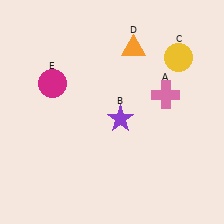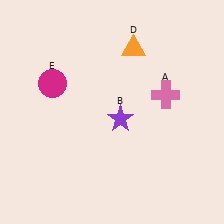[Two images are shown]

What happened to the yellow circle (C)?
The yellow circle (C) was removed in Image 2. It was in the top-right area of Image 1.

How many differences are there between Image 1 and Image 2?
There is 1 difference between the two images.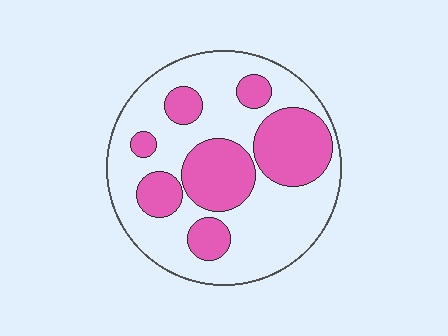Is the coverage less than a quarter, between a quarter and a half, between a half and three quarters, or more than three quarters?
Between a quarter and a half.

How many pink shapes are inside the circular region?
7.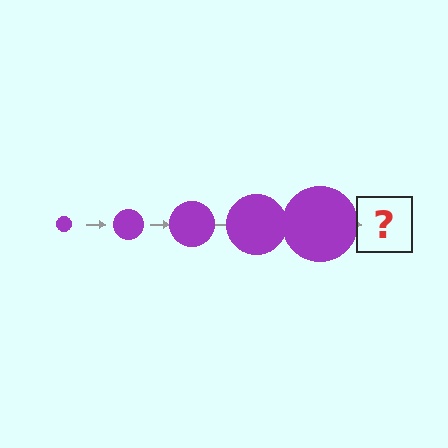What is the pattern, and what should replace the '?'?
The pattern is that the circle gets progressively larger each step. The '?' should be a purple circle, larger than the previous one.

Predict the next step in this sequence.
The next step is a purple circle, larger than the previous one.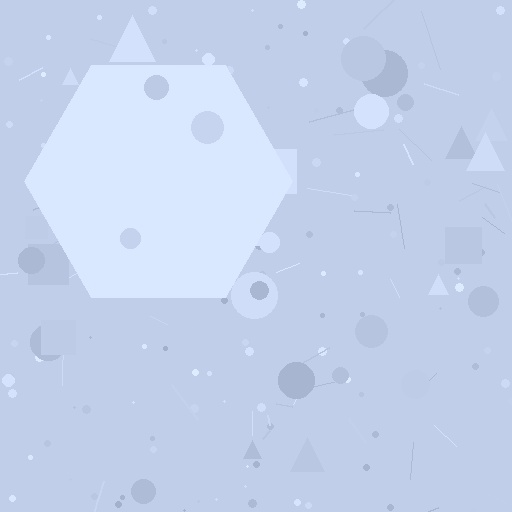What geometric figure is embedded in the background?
A hexagon is embedded in the background.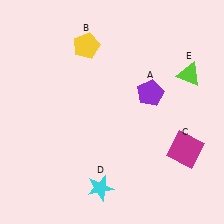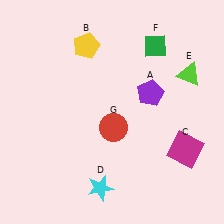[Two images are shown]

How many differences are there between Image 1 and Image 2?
There are 2 differences between the two images.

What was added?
A green diamond (F), a red circle (G) were added in Image 2.